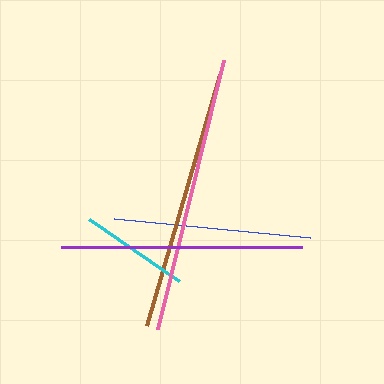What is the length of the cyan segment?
The cyan segment is approximately 109 pixels long.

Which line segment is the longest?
The pink line is the longest at approximately 276 pixels.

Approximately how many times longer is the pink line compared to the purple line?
The pink line is approximately 1.1 times the length of the purple line.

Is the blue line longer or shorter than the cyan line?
The blue line is longer than the cyan line.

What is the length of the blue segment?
The blue segment is approximately 196 pixels long.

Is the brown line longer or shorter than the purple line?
The brown line is longer than the purple line.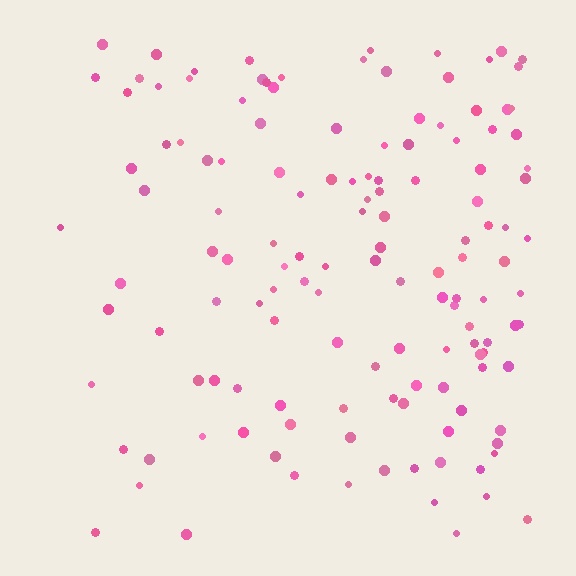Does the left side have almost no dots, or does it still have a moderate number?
Still a moderate number, just noticeably fewer than the right.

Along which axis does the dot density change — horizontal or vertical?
Horizontal.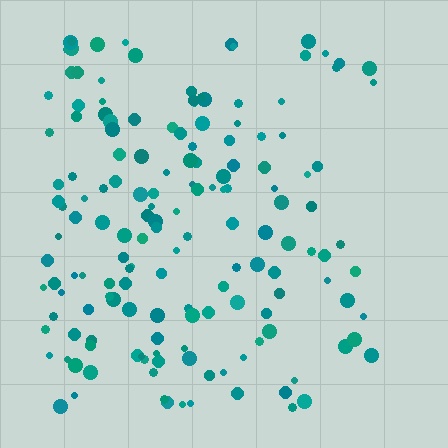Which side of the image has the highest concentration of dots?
The left.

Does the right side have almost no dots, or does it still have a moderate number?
Still a moderate number, just noticeably fewer than the left.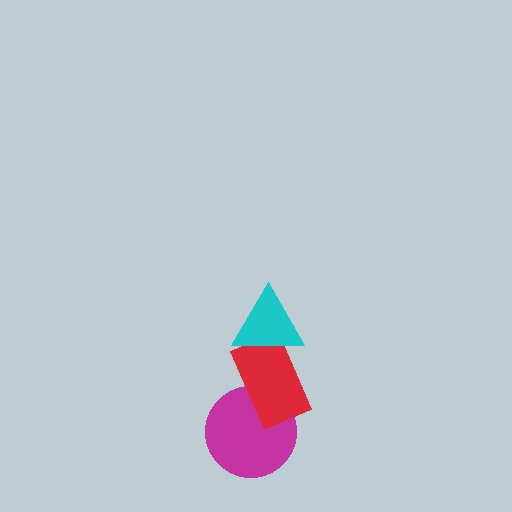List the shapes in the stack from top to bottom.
From top to bottom: the cyan triangle, the red rectangle, the magenta circle.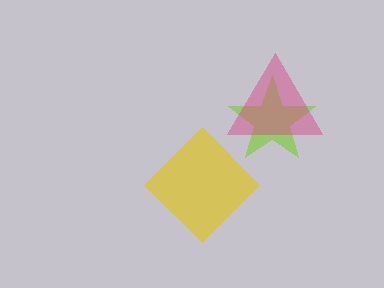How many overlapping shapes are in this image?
There are 3 overlapping shapes in the image.